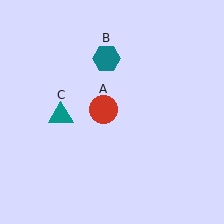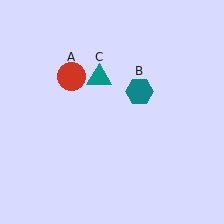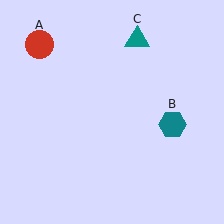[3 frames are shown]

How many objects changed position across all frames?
3 objects changed position: red circle (object A), teal hexagon (object B), teal triangle (object C).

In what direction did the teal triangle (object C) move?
The teal triangle (object C) moved up and to the right.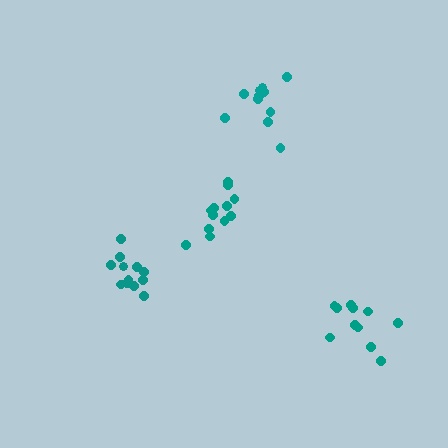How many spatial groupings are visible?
There are 4 spatial groupings.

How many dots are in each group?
Group 1: 11 dots, Group 2: 11 dots, Group 3: 12 dots, Group 4: 12 dots (46 total).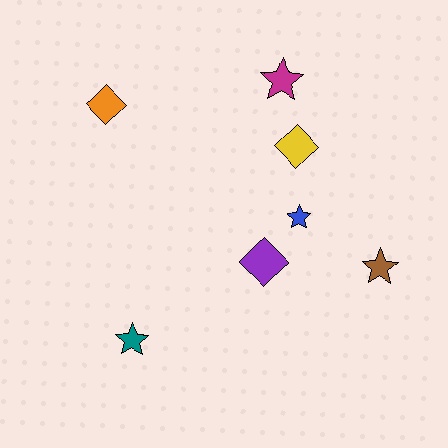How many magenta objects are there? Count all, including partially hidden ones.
There is 1 magenta object.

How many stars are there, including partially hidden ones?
There are 4 stars.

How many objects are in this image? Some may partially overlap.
There are 7 objects.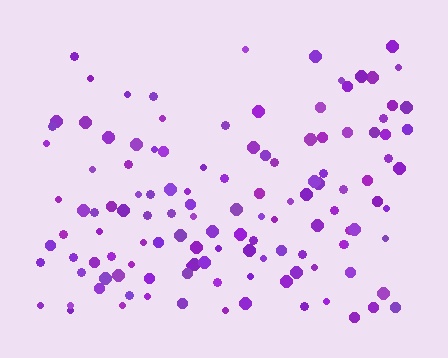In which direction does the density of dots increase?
From top to bottom, with the bottom side densest.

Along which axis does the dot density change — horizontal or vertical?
Vertical.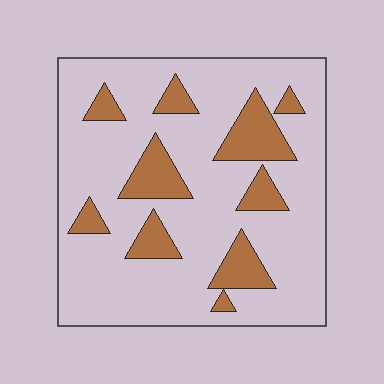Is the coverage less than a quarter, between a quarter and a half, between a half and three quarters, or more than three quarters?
Less than a quarter.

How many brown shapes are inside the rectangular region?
10.